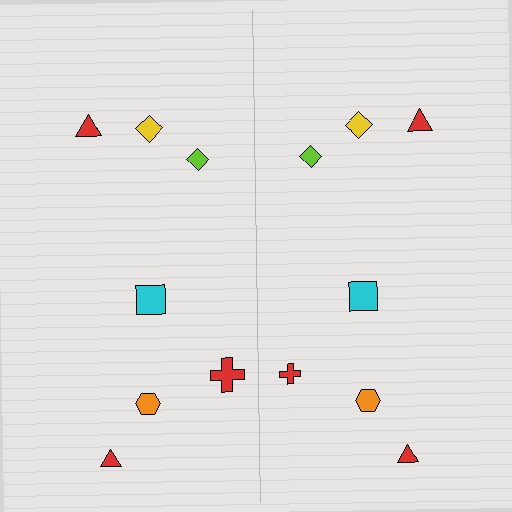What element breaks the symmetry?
The red cross on the right side has a different size than its mirror counterpart.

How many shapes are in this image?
There are 14 shapes in this image.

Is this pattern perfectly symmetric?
No, the pattern is not perfectly symmetric. The red cross on the right side has a different size than its mirror counterpart.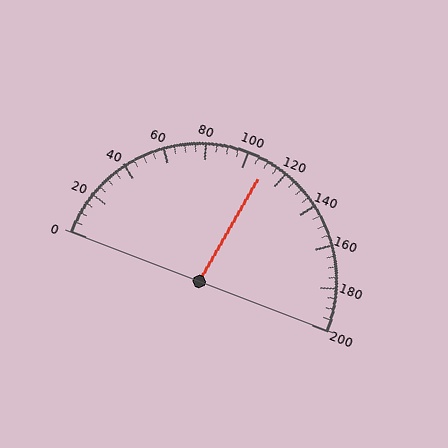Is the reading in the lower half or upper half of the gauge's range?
The reading is in the upper half of the range (0 to 200).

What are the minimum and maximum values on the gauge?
The gauge ranges from 0 to 200.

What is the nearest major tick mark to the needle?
The nearest major tick mark is 120.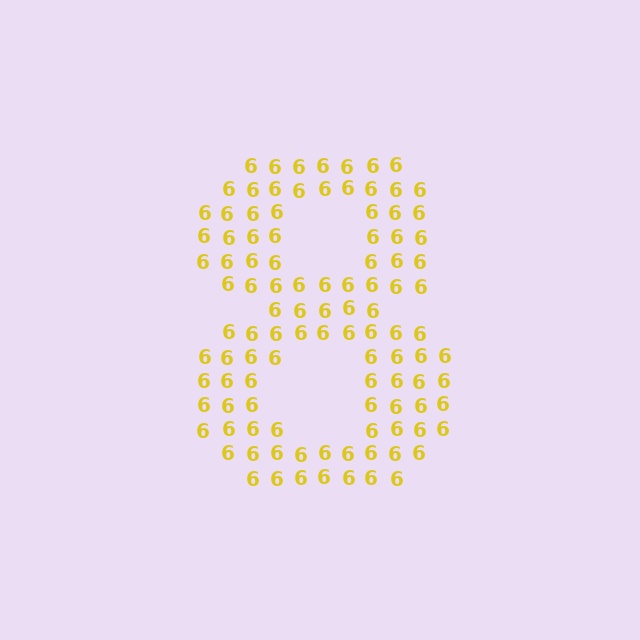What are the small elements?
The small elements are digit 6's.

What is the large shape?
The large shape is the digit 8.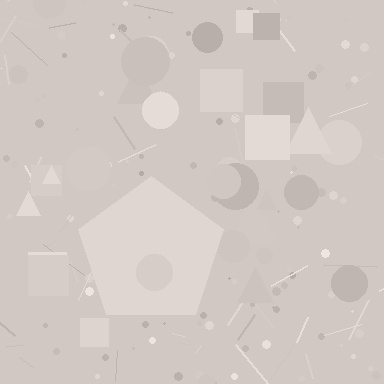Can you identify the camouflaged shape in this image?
The camouflaged shape is a pentagon.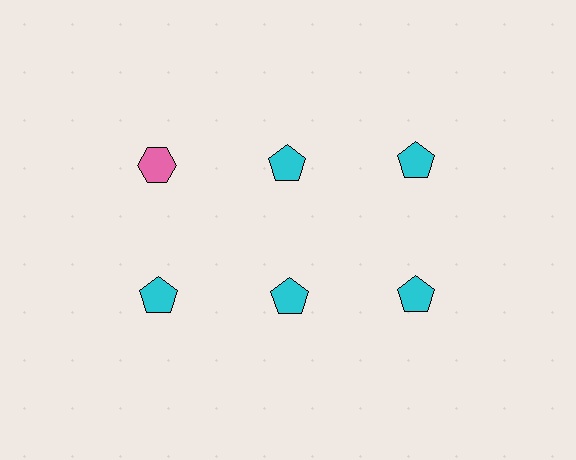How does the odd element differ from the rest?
It differs in both color (pink instead of cyan) and shape (hexagon instead of pentagon).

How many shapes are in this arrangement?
There are 6 shapes arranged in a grid pattern.